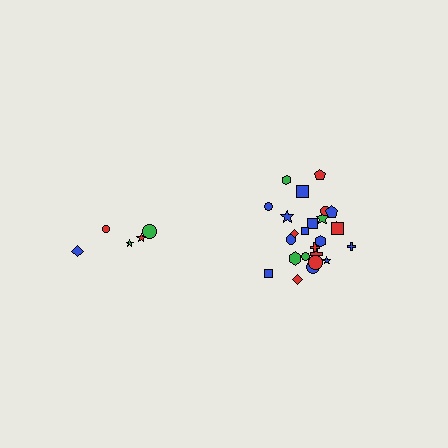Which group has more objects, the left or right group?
The right group.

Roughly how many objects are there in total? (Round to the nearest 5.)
Roughly 30 objects in total.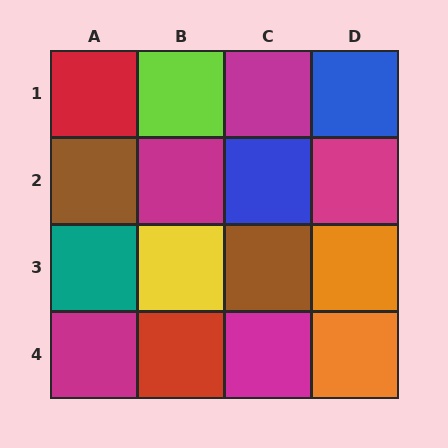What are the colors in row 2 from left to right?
Brown, magenta, blue, magenta.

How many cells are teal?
1 cell is teal.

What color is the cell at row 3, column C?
Brown.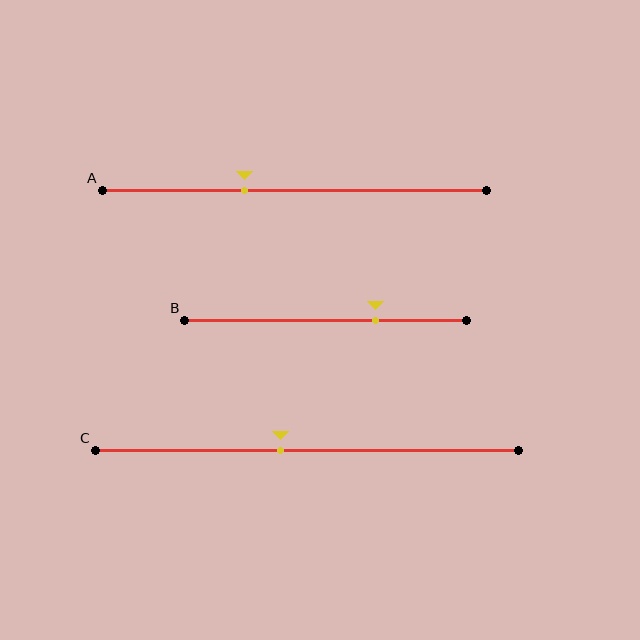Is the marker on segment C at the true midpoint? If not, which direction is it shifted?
No, the marker on segment C is shifted to the left by about 6% of the segment length.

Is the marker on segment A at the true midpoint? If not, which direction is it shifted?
No, the marker on segment A is shifted to the left by about 13% of the segment length.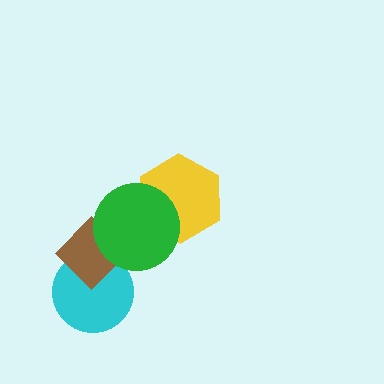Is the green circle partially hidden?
No, no other shape covers it.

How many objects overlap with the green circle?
2 objects overlap with the green circle.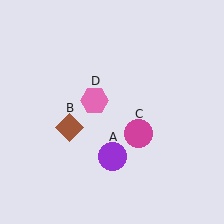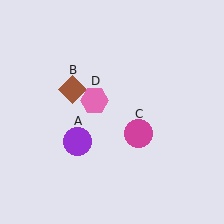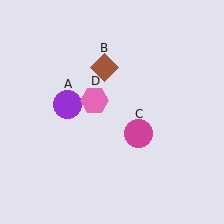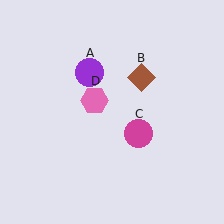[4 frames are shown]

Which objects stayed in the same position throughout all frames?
Magenta circle (object C) and pink hexagon (object D) remained stationary.